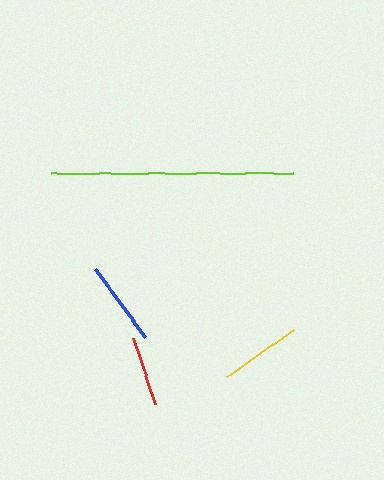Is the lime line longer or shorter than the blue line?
The lime line is longer than the blue line.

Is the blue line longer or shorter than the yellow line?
The blue line is longer than the yellow line.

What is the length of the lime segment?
The lime segment is approximately 243 pixels long.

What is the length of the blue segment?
The blue segment is approximately 84 pixels long.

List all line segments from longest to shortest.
From longest to shortest: lime, blue, yellow, red.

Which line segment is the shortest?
The red line is the shortest at approximately 70 pixels.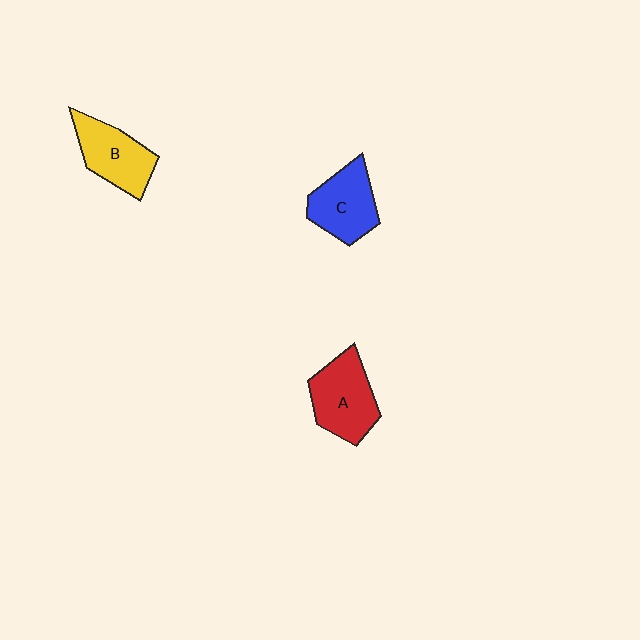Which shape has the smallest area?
Shape C (blue).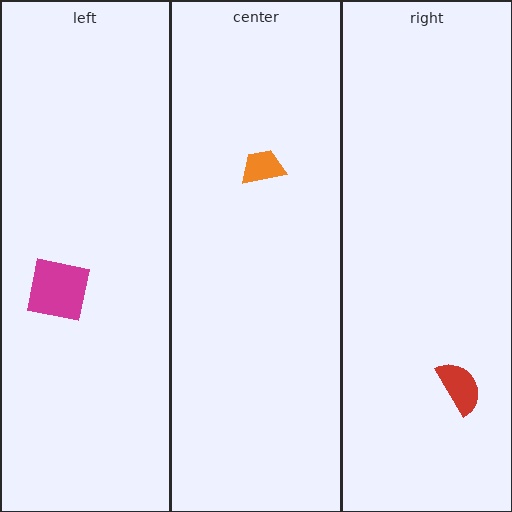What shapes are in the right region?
The red semicircle.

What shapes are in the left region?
The magenta square.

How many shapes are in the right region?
1.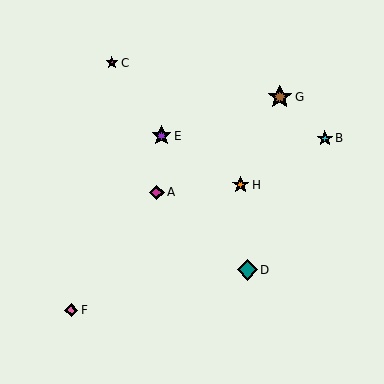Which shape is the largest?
The brown star (labeled G) is the largest.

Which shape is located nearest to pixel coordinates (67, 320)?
The pink diamond (labeled F) at (71, 310) is nearest to that location.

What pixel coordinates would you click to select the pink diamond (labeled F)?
Click at (71, 310) to select the pink diamond F.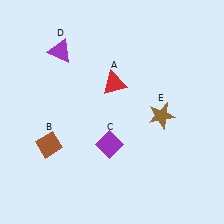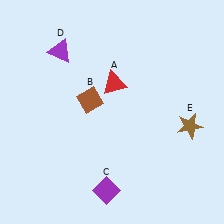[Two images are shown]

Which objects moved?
The objects that moved are: the brown diamond (B), the purple diamond (C), the brown star (E).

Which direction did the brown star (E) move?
The brown star (E) moved right.